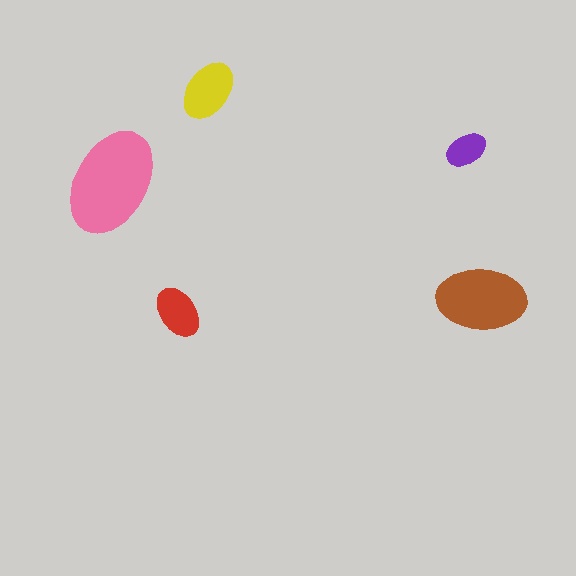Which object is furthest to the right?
The brown ellipse is rightmost.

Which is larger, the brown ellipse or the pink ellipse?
The pink one.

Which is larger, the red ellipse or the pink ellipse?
The pink one.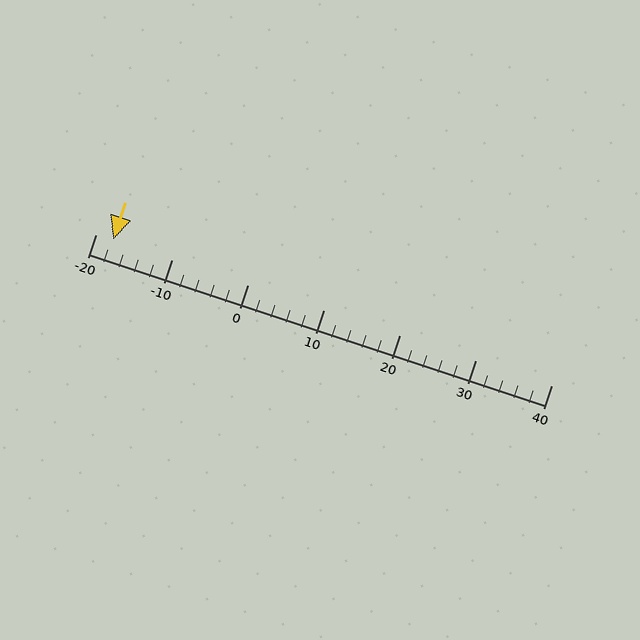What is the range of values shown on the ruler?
The ruler shows values from -20 to 40.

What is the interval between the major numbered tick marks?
The major tick marks are spaced 10 units apart.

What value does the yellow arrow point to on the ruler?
The yellow arrow points to approximately -18.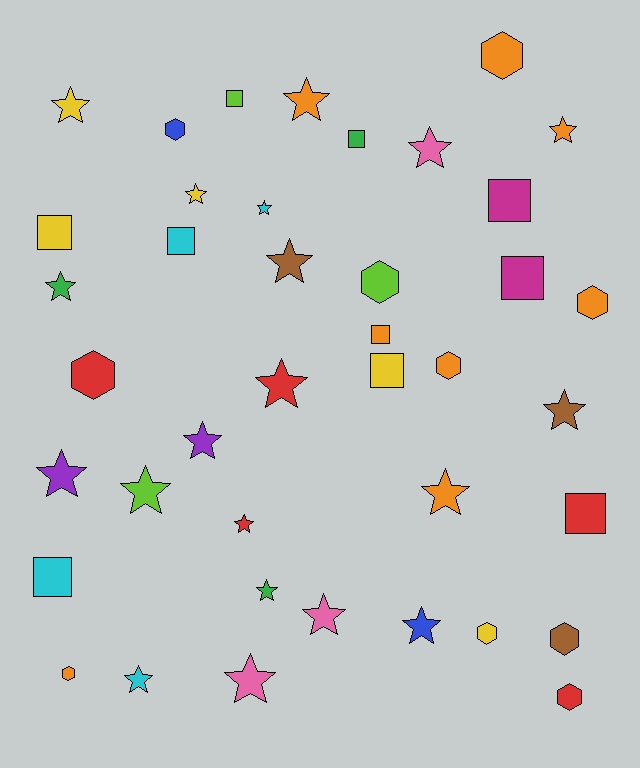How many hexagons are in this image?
There are 10 hexagons.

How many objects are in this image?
There are 40 objects.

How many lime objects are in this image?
There are 3 lime objects.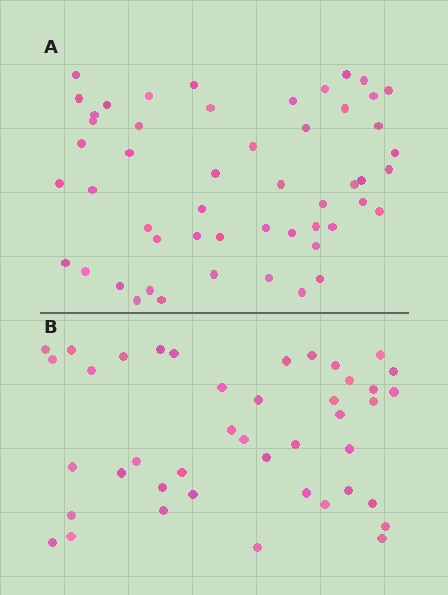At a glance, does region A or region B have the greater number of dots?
Region A (the top region) has more dots.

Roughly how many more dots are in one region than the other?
Region A has roughly 10 or so more dots than region B.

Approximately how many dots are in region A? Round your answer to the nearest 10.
About 50 dots. (The exact count is 52, which rounds to 50.)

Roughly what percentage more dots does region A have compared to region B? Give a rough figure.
About 25% more.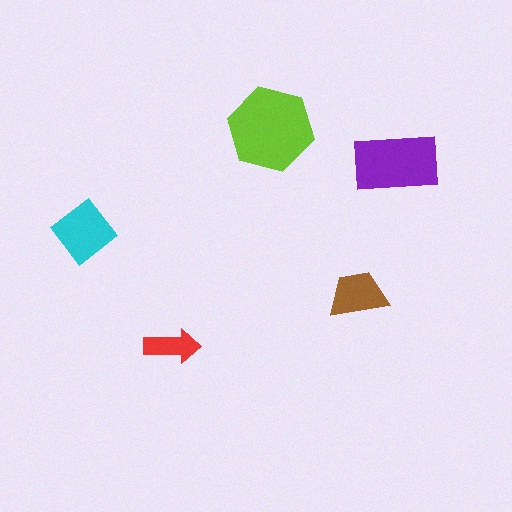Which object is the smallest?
The red arrow.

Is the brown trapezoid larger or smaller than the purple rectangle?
Smaller.